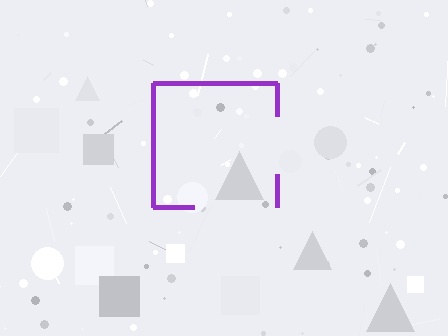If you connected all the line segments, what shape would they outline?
They would outline a square.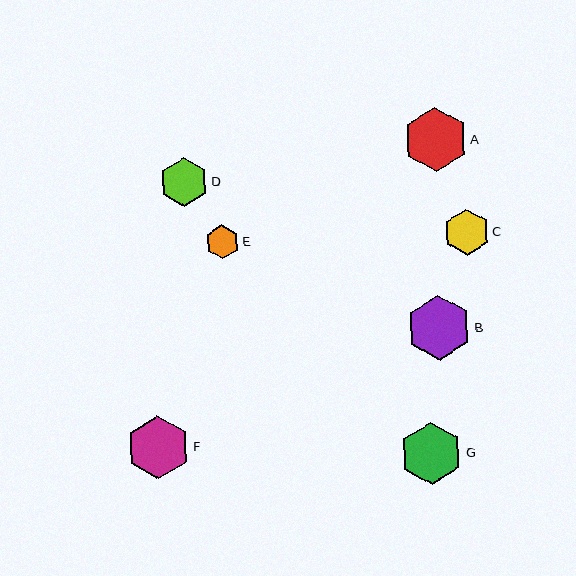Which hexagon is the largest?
Hexagon B is the largest with a size of approximately 65 pixels.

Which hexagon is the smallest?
Hexagon E is the smallest with a size of approximately 34 pixels.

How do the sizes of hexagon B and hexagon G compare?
Hexagon B and hexagon G are approximately the same size.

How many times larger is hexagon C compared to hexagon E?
Hexagon C is approximately 1.3 times the size of hexagon E.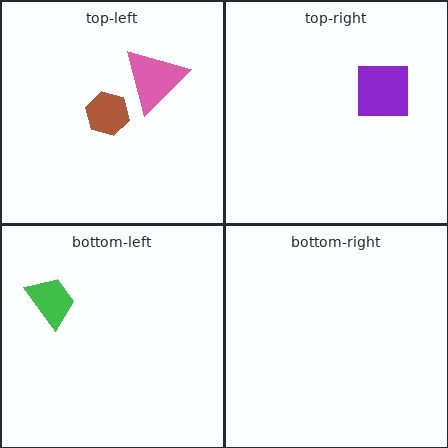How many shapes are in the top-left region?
2.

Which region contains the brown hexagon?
The top-left region.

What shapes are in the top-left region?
The brown hexagon, the pink triangle.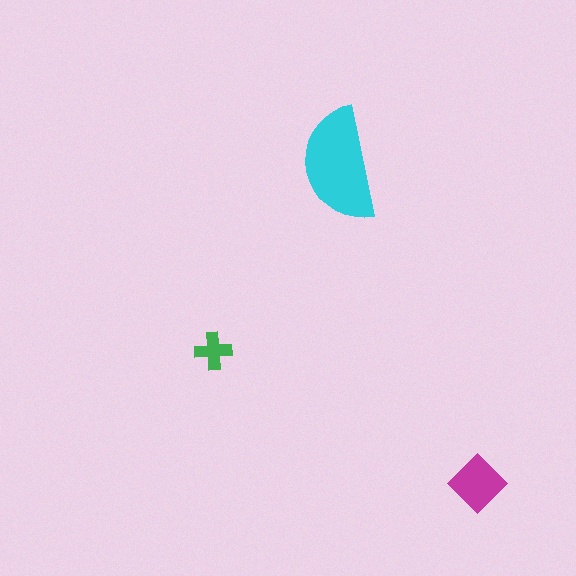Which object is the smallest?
The green cross.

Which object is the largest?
The cyan semicircle.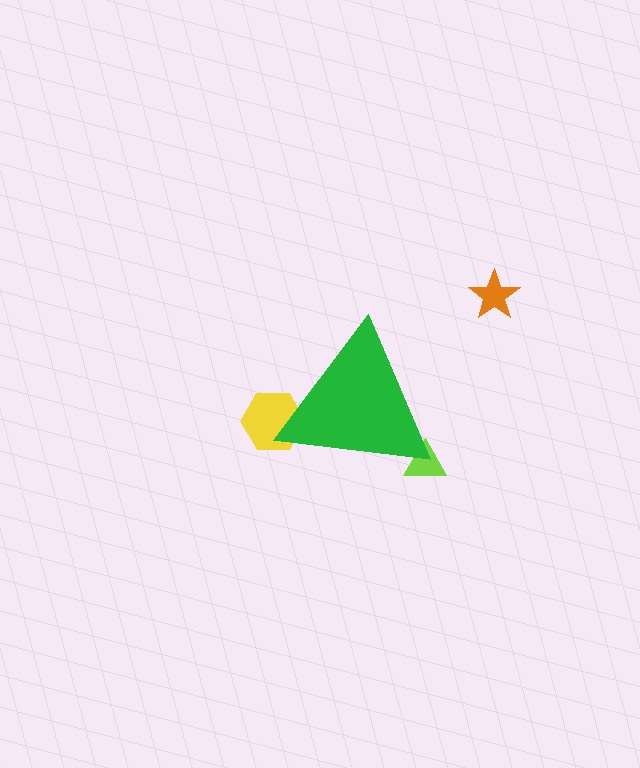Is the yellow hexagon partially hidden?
Yes, the yellow hexagon is partially hidden behind the green triangle.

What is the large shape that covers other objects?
A green triangle.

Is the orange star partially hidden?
No, the orange star is fully visible.